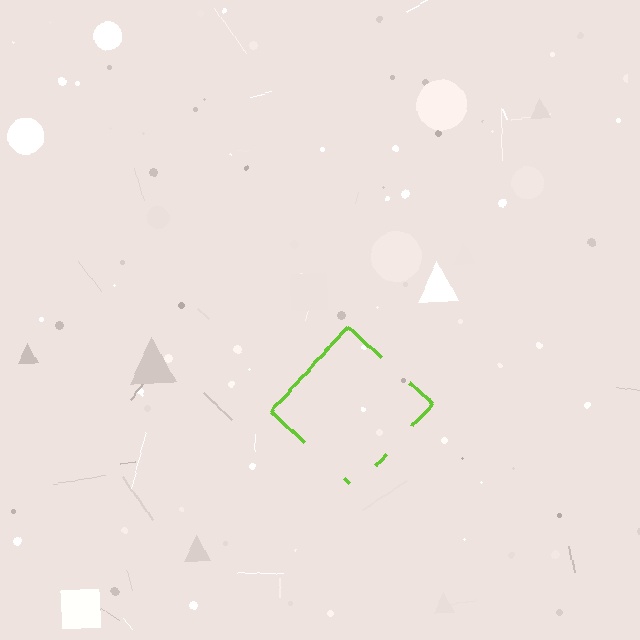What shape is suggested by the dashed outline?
The dashed outline suggests a diamond.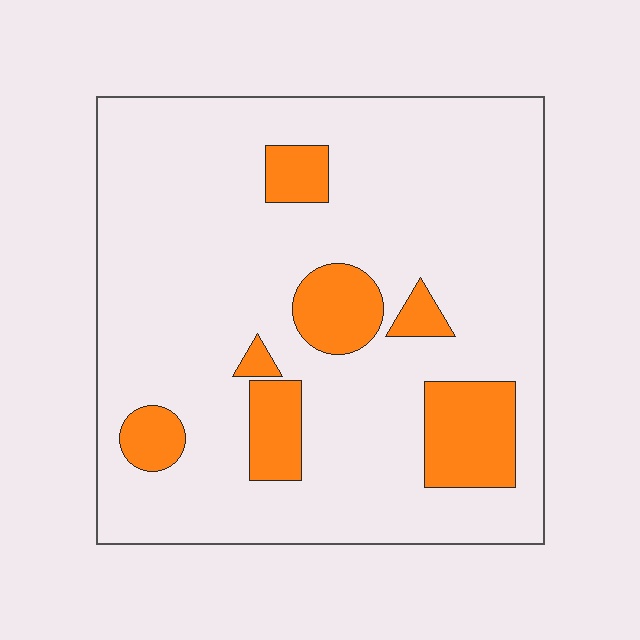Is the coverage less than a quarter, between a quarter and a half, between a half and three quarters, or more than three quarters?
Less than a quarter.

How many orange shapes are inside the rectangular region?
7.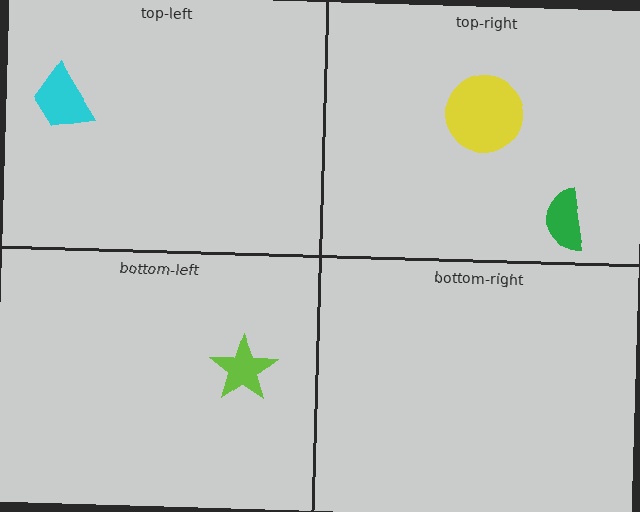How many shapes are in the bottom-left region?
1.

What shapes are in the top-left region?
The cyan trapezoid.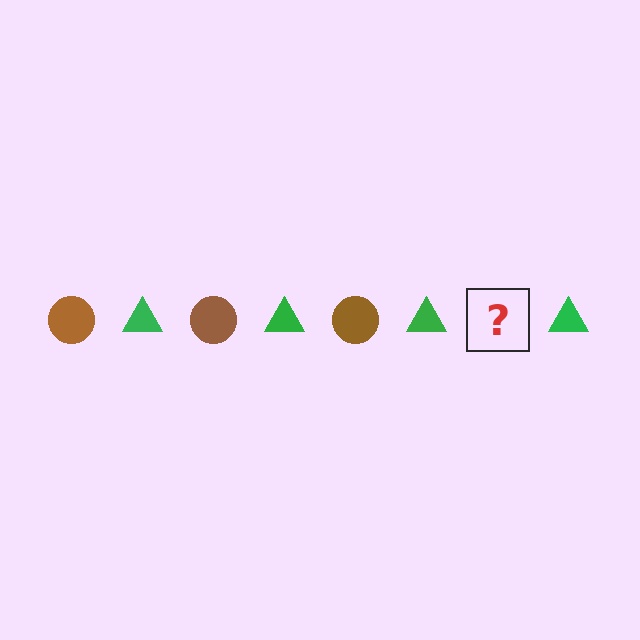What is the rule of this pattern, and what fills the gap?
The rule is that the pattern alternates between brown circle and green triangle. The gap should be filled with a brown circle.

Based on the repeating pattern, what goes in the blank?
The blank should be a brown circle.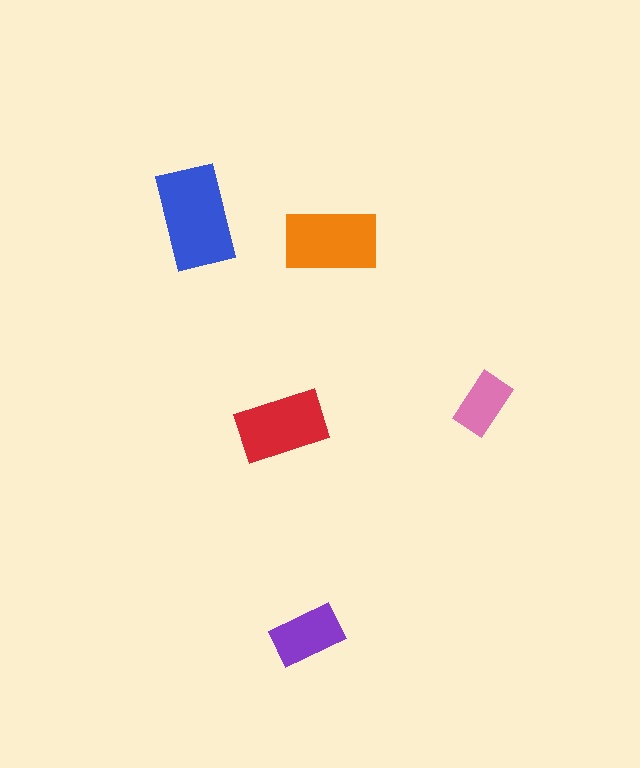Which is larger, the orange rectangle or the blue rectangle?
The blue one.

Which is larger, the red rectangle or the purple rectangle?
The red one.